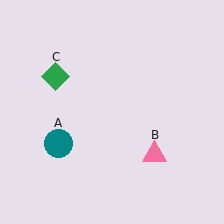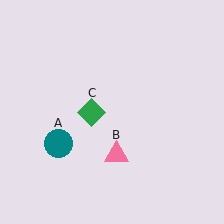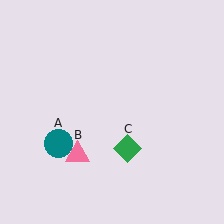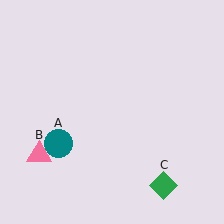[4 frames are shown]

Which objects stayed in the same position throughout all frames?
Teal circle (object A) remained stationary.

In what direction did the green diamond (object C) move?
The green diamond (object C) moved down and to the right.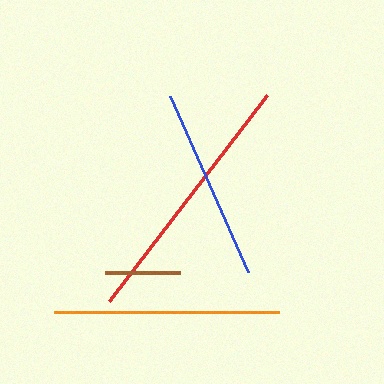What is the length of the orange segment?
The orange segment is approximately 225 pixels long.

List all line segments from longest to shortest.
From longest to shortest: red, orange, blue, brown.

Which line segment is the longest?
The red line is the longest at approximately 260 pixels.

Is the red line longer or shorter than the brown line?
The red line is longer than the brown line.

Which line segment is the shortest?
The brown line is the shortest at approximately 75 pixels.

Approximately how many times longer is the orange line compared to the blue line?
The orange line is approximately 1.2 times the length of the blue line.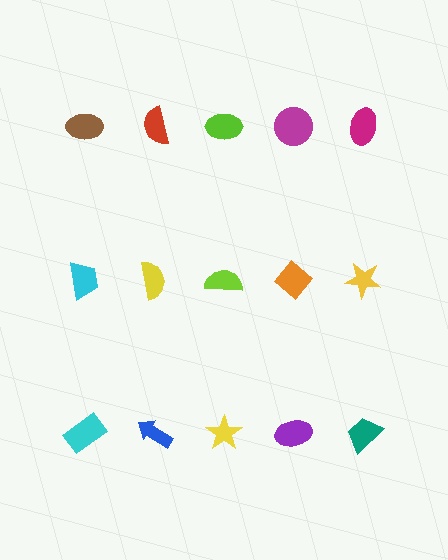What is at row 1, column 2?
A red semicircle.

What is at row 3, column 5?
A teal trapezoid.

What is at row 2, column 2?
A yellow semicircle.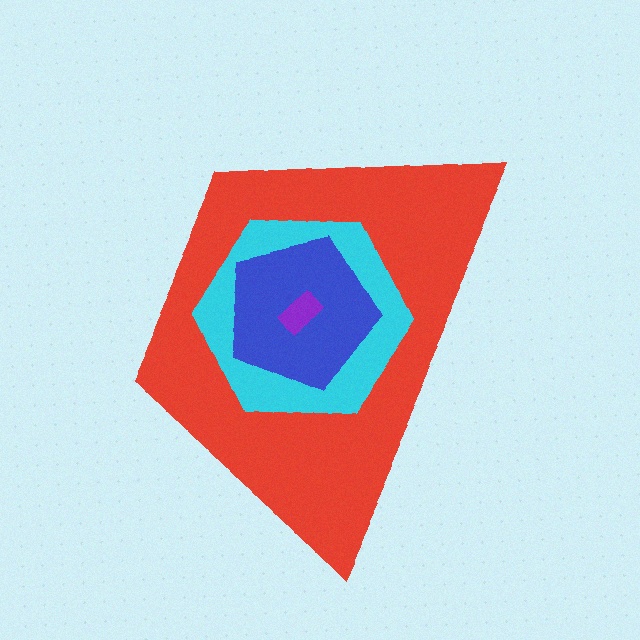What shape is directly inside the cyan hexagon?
The blue pentagon.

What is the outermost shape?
The red trapezoid.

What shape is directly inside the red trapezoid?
The cyan hexagon.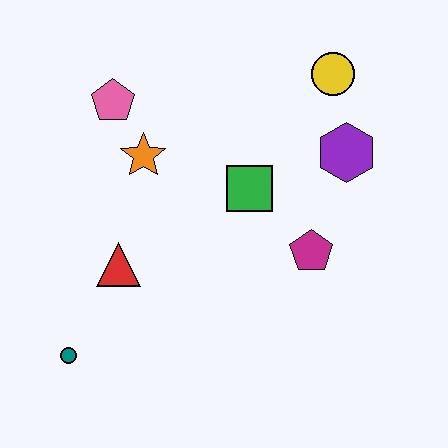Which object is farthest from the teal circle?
The yellow circle is farthest from the teal circle.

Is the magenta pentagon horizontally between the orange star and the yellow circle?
Yes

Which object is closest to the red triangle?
The teal circle is closest to the red triangle.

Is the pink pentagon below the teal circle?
No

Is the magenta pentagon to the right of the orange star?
Yes